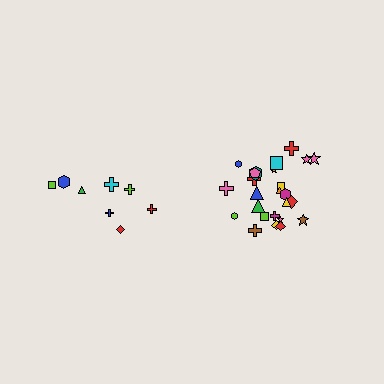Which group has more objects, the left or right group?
The right group.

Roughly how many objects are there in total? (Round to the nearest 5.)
Roughly 35 objects in total.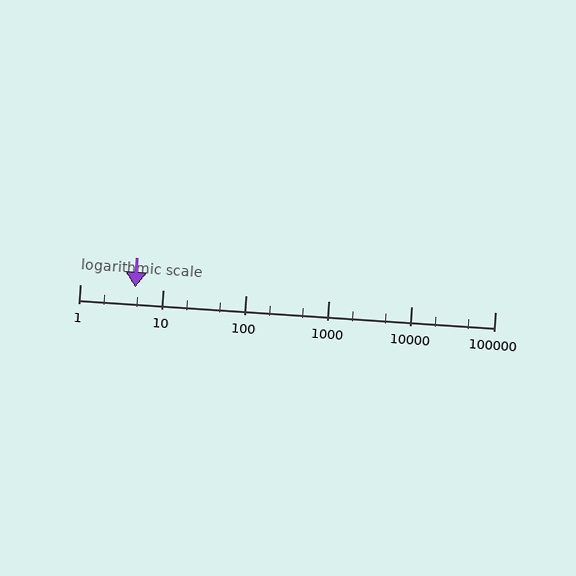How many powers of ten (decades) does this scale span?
The scale spans 5 decades, from 1 to 100000.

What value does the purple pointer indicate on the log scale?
The pointer indicates approximately 4.6.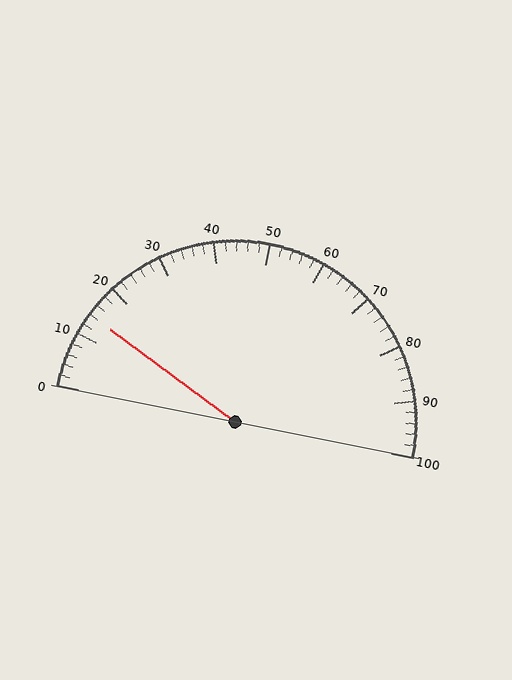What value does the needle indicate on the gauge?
The needle indicates approximately 14.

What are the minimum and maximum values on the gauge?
The gauge ranges from 0 to 100.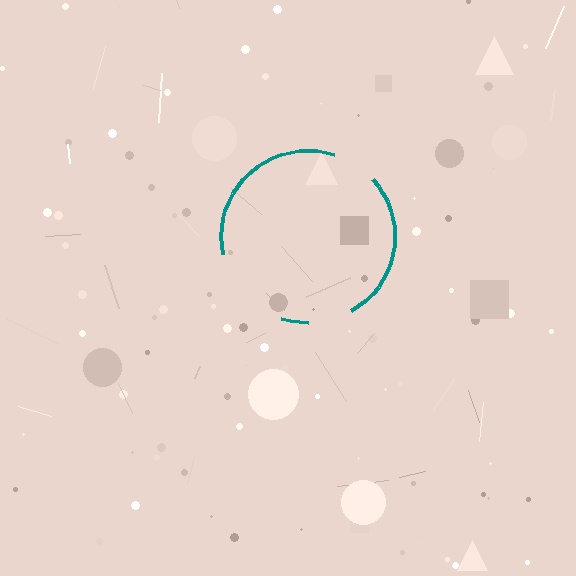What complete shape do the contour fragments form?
The contour fragments form a circle.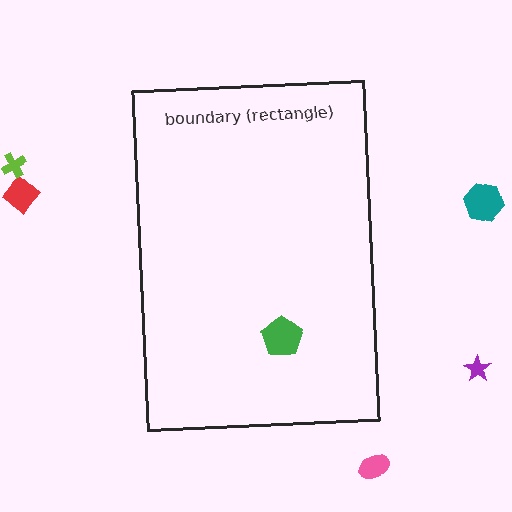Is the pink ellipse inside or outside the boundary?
Outside.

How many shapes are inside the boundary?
1 inside, 5 outside.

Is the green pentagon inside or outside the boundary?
Inside.